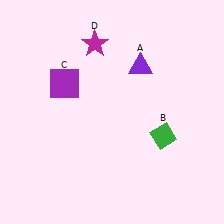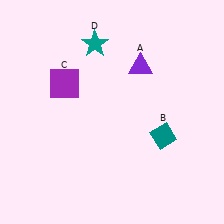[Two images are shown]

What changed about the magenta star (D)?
In Image 1, D is magenta. In Image 2, it changed to teal.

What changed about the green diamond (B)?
In Image 1, B is green. In Image 2, it changed to teal.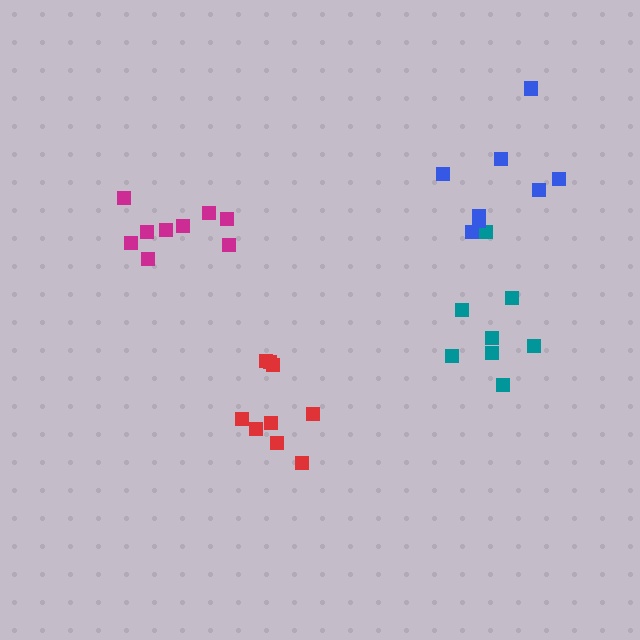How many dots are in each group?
Group 1: 9 dots, Group 2: 9 dots, Group 3: 8 dots, Group 4: 8 dots (34 total).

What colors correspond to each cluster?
The clusters are colored: magenta, red, teal, blue.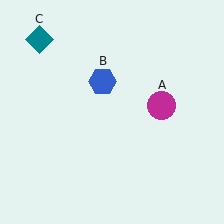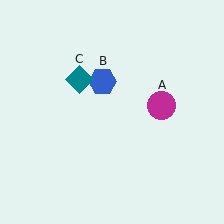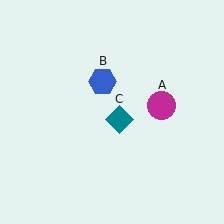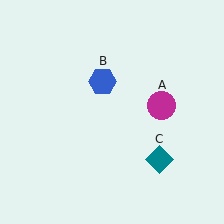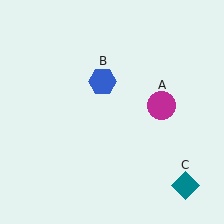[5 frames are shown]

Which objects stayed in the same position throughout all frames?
Magenta circle (object A) and blue hexagon (object B) remained stationary.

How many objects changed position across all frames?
1 object changed position: teal diamond (object C).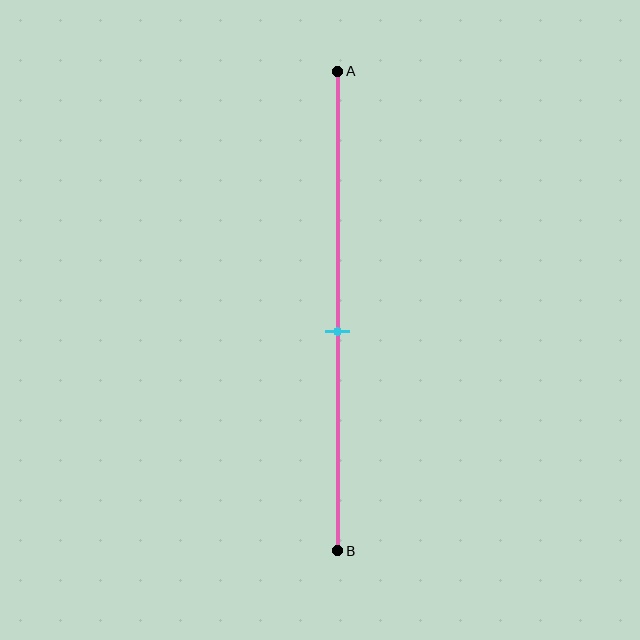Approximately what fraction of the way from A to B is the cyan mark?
The cyan mark is approximately 55% of the way from A to B.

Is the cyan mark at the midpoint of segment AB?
No, the mark is at about 55% from A, not at the 50% midpoint.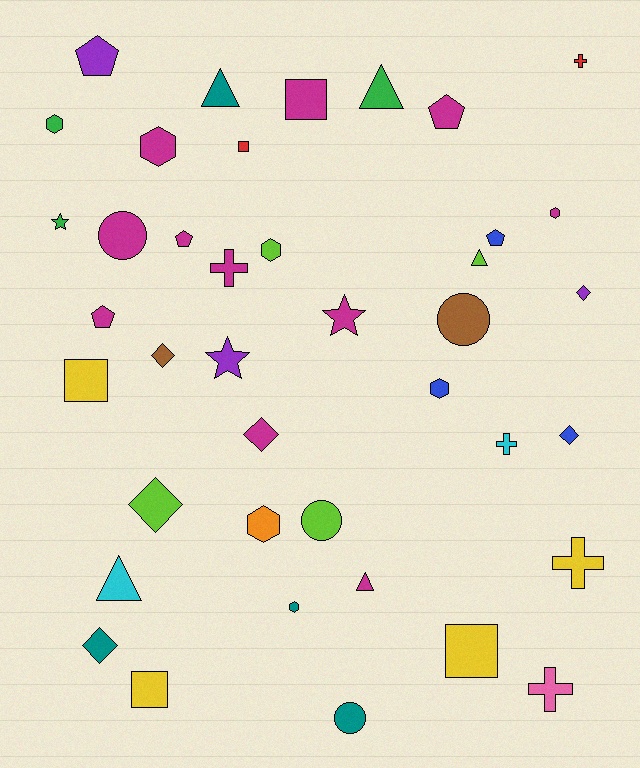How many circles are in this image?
There are 4 circles.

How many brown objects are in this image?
There are 2 brown objects.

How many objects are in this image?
There are 40 objects.